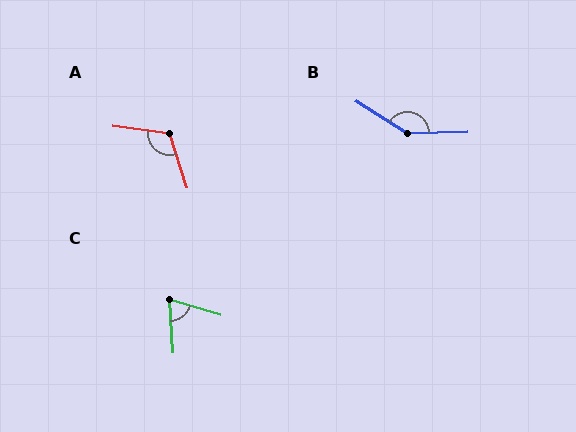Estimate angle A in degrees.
Approximately 115 degrees.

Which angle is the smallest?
C, at approximately 70 degrees.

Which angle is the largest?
B, at approximately 146 degrees.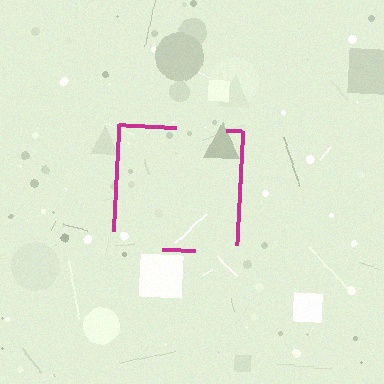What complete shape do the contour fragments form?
The contour fragments form a square.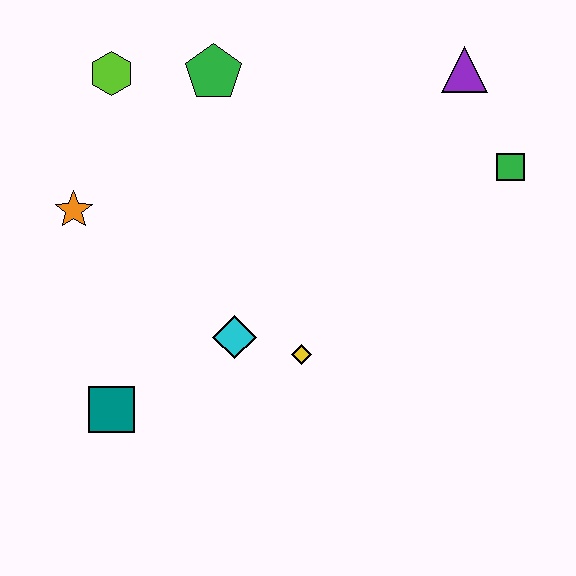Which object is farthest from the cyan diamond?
The purple triangle is farthest from the cyan diamond.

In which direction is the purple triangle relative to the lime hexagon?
The purple triangle is to the right of the lime hexagon.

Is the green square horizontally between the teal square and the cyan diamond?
No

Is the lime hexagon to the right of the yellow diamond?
No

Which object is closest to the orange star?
The lime hexagon is closest to the orange star.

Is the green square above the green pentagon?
No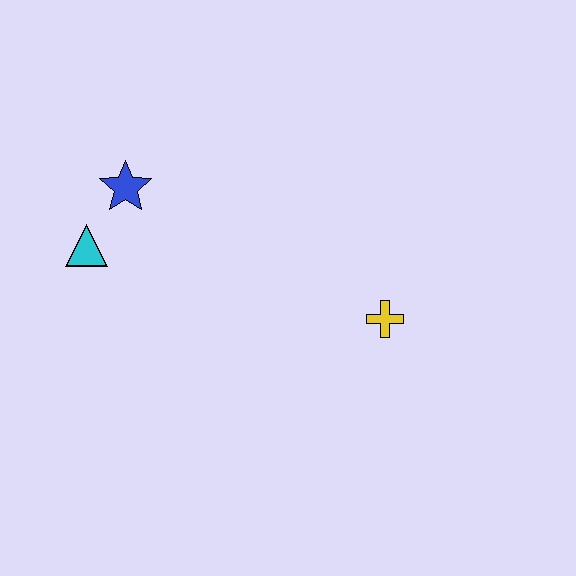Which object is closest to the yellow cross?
The blue star is closest to the yellow cross.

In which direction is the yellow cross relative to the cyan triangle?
The yellow cross is to the right of the cyan triangle.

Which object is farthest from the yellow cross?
The cyan triangle is farthest from the yellow cross.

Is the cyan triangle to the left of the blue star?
Yes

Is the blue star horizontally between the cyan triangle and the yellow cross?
Yes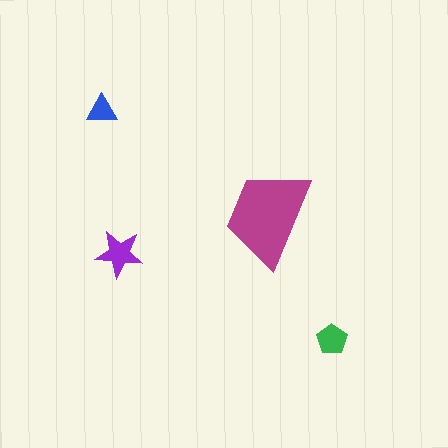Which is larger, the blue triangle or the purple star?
The purple star.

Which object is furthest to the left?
The blue triangle is leftmost.